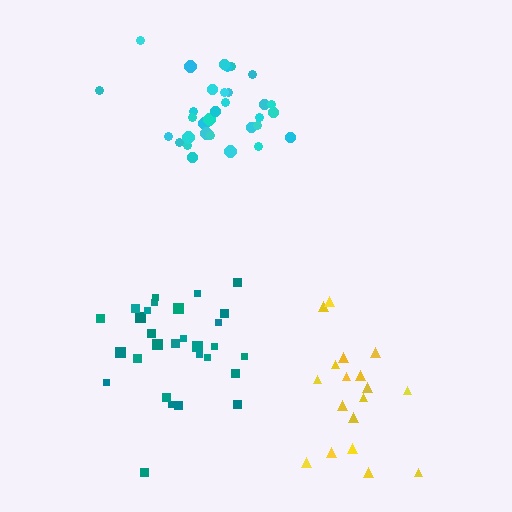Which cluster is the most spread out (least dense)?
Yellow.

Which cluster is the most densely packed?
Cyan.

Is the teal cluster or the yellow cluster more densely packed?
Teal.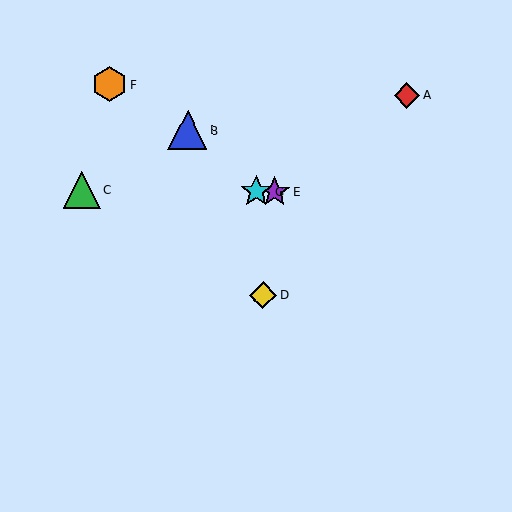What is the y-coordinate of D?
Object D is at y≈295.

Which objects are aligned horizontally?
Objects C, E, G are aligned horizontally.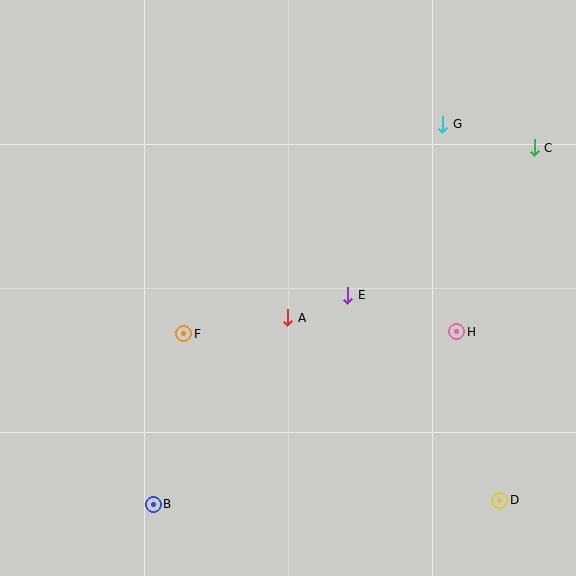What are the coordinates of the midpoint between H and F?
The midpoint between H and F is at (320, 333).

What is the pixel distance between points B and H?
The distance between B and H is 349 pixels.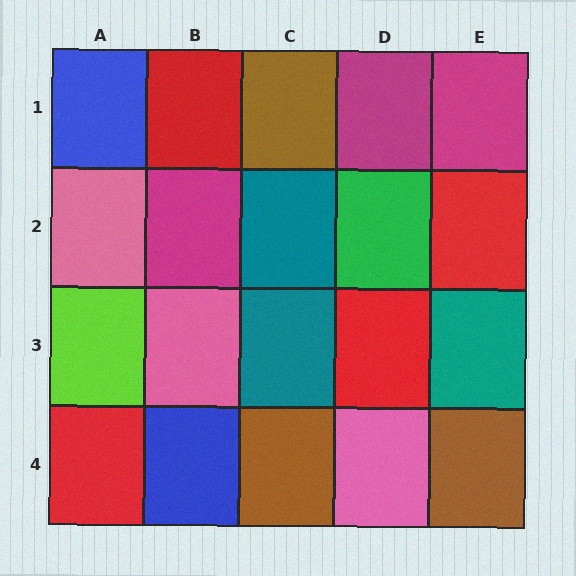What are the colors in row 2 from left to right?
Pink, magenta, teal, green, red.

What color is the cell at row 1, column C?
Brown.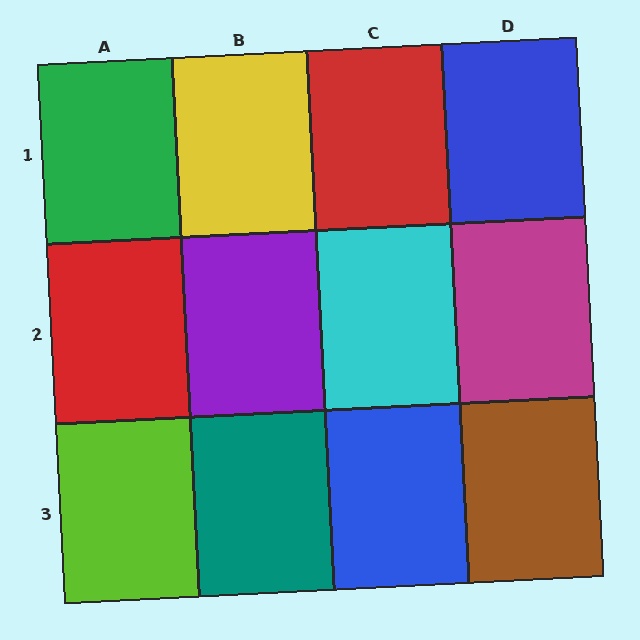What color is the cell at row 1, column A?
Green.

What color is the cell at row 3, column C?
Blue.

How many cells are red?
2 cells are red.